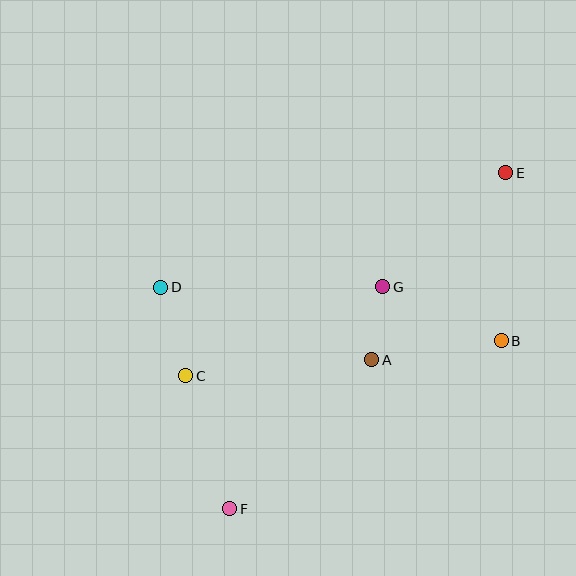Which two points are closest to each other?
Points A and G are closest to each other.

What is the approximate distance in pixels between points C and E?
The distance between C and E is approximately 379 pixels.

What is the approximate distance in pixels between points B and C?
The distance between B and C is approximately 317 pixels.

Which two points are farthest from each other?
Points E and F are farthest from each other.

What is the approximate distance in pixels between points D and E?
The distance between D and E is approximately 363 pixels.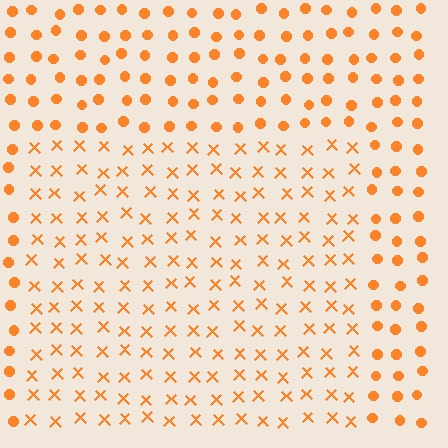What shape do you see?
I see a rectangle.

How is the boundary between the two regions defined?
The boundary is defined by a change in element shape: X marks inside vs. circles outside. All elements share the same color and spacing.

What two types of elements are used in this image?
The image uses X marks inside the rectangle region and circles outside it.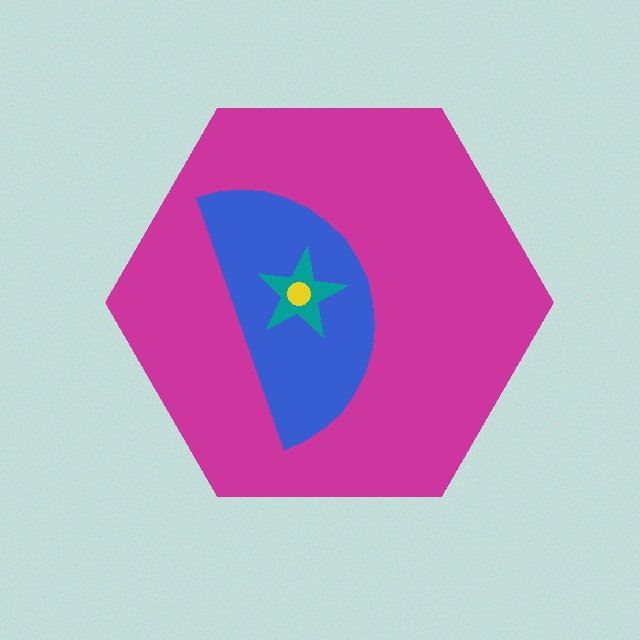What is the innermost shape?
The yellow circle.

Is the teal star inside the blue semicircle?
Yes.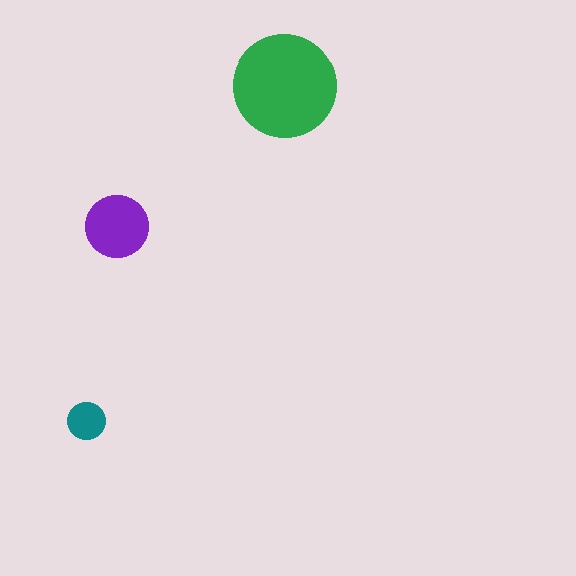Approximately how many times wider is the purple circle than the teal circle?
About 1.5 times wider.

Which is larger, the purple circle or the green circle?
The green one.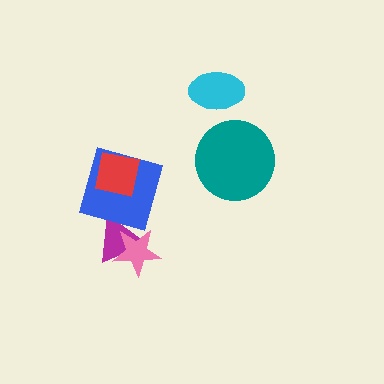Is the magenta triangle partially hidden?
Yes, it is partially covered by another shape.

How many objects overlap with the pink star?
1 object overlaps with the pink star.